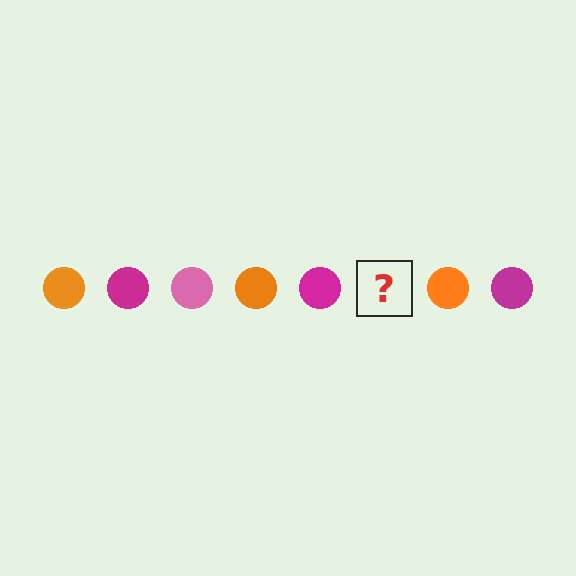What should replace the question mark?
The question mark should be replaced with a pink circle.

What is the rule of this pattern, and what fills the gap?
The rule is that the pattern cycles through orange, magenta, pink circles. The gap should be filled with a pink circle.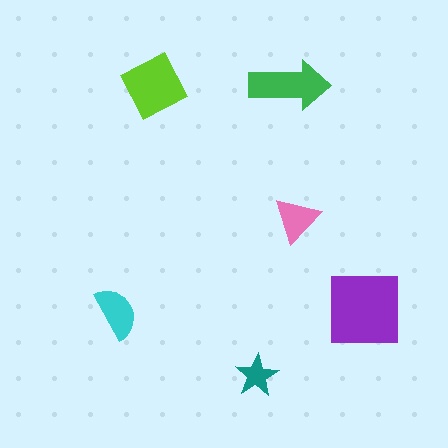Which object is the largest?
The purple square.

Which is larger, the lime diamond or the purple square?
The purple square.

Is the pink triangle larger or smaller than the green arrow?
Smaller.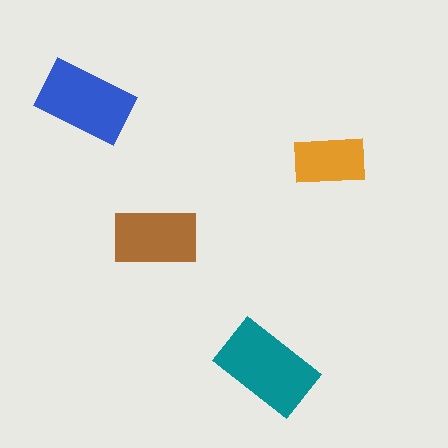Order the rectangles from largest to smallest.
the teal one, the blue one, the brown one, the orange one.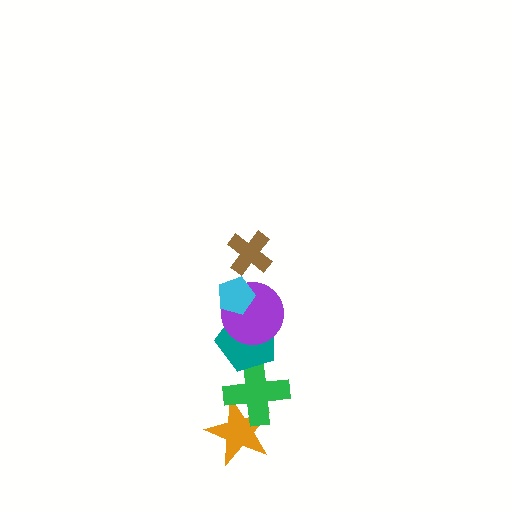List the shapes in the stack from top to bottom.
From top to bottom: the brown cross, the cyan pentagon, the purple circle, the teal pentagon, the green cross, the orange star.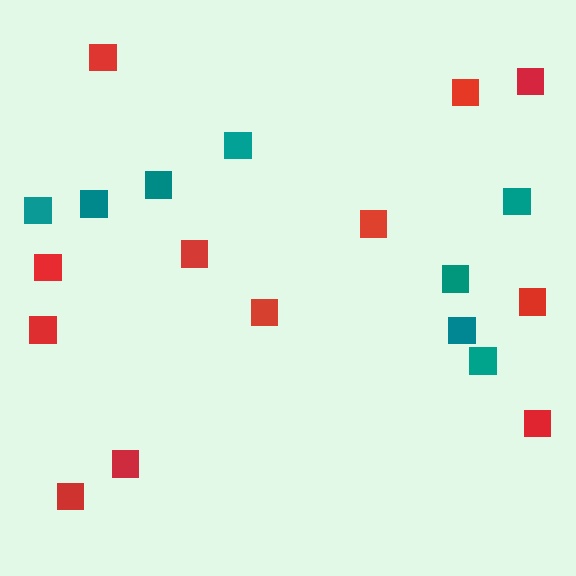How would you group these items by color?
There are 2 groups: one group of red squares (12) and one group of teal squares (8).